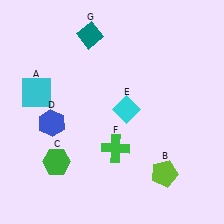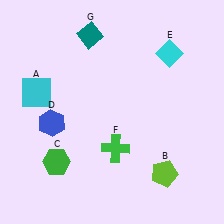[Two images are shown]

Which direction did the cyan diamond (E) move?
The cyan diamond (E) moved up.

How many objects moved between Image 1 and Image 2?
1 object moved between the two images.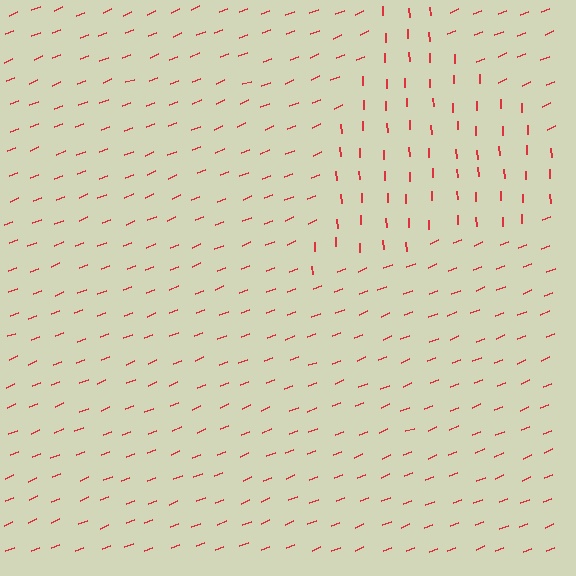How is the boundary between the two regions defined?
The boundary is defined purely by a change in line orientation (approximately 70 degrees difference). All lines are the same color and thickness.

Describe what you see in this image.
The image is filled with small red line segments. A triangle region in the image has lines oriented differently from the surrounding lines, creating a visible texture boundary.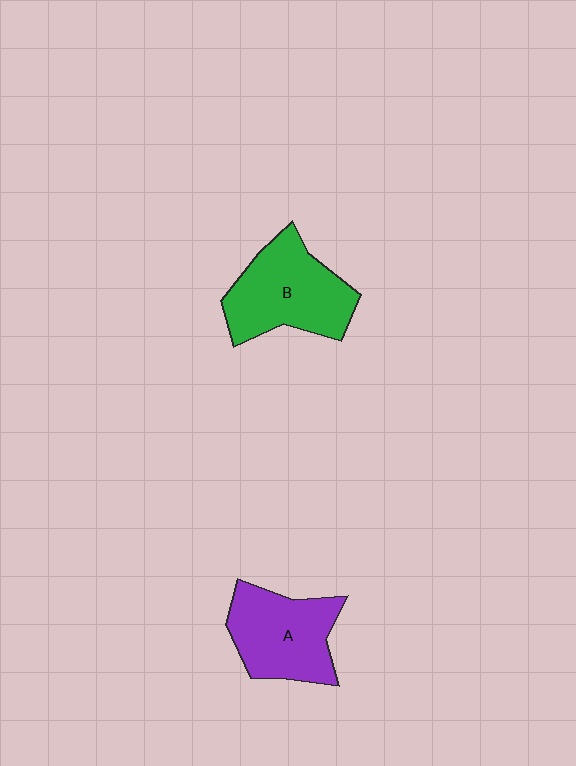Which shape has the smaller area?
Shape A (purple).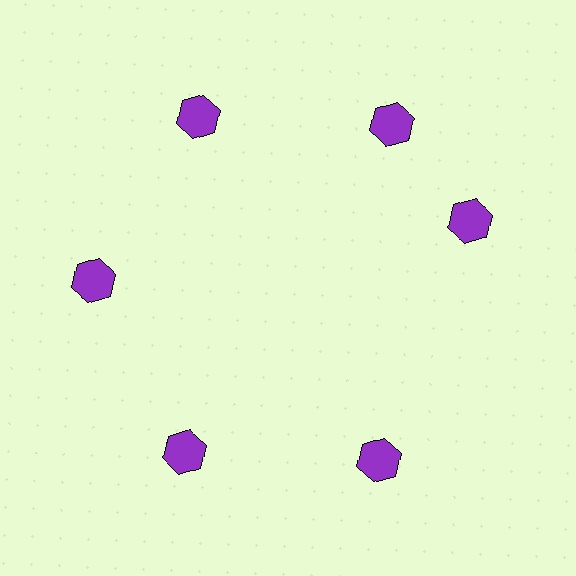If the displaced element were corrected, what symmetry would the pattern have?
It would have 6-fold rotational symmetry — the pattern would map onto itself every 60 degrees.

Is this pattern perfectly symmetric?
No. The 6 purple hexagons are arranged in a ring, but one element near the 3 o'clock position is rotated out of alignment along the ring, breaking the 6-fold rotational symmetry.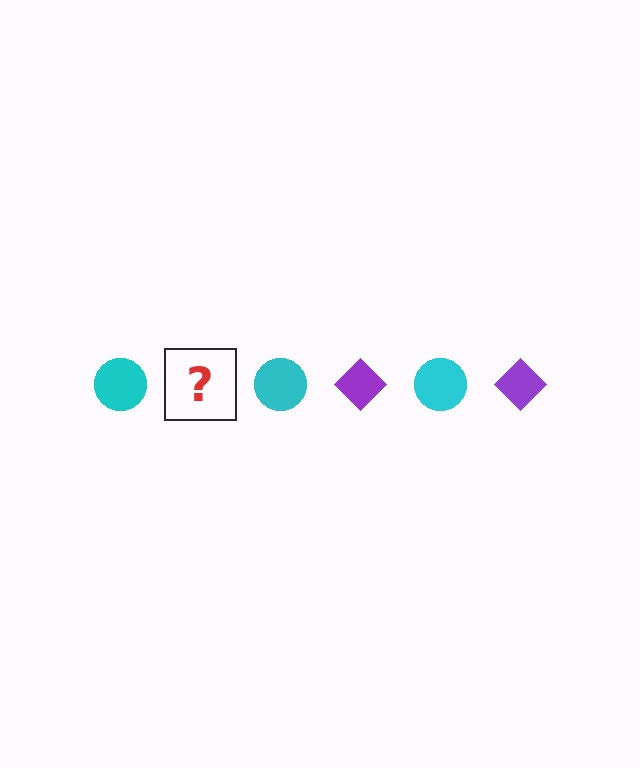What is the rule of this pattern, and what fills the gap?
The rule is that the pattern alternates between cyan circle and purple diamond. The gap should be filled with a purple diamond.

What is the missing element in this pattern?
The missing element is a purple diamond.